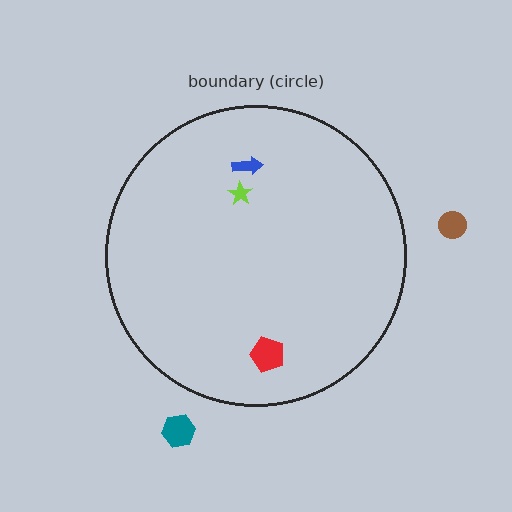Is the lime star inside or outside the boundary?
Inside.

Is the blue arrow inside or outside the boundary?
Inside.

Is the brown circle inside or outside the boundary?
Outside.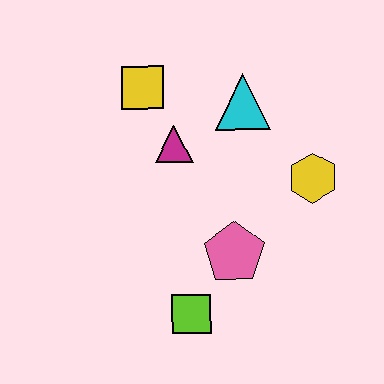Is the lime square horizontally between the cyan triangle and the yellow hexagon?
No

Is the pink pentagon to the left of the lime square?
No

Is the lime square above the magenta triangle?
No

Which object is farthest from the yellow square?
The lime square is farthest from the yellow square.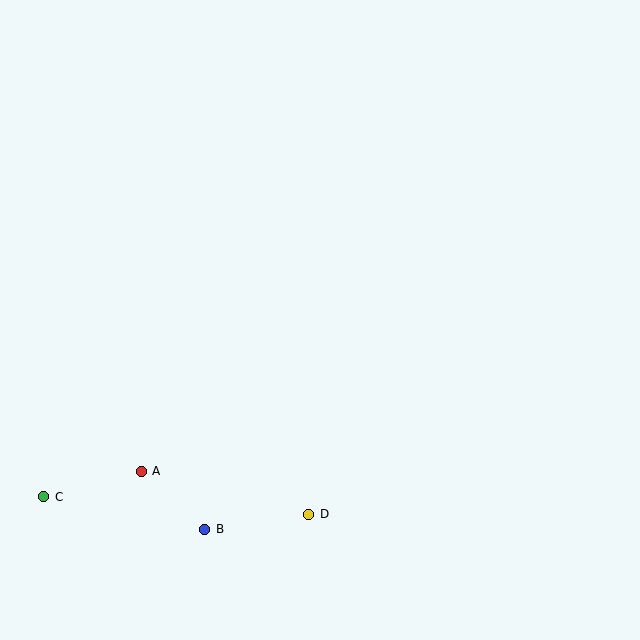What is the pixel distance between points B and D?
The distance between B and D is 105 pixels.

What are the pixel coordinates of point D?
Point D is at (309, 514).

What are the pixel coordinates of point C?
Point C is at (44, 497).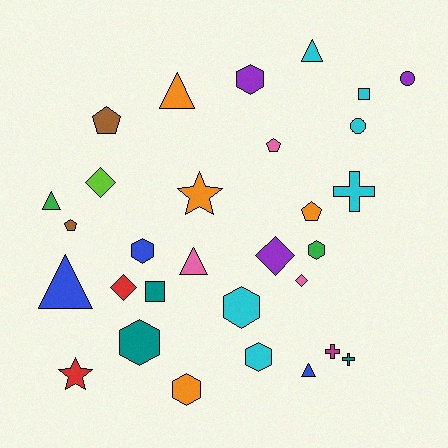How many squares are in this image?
There are 2 squares.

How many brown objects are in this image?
There are 2 brown objects.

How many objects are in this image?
There are 30 objects.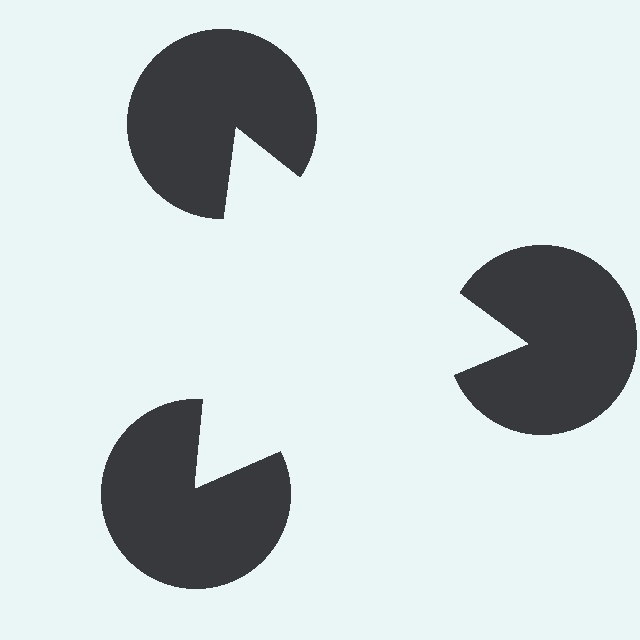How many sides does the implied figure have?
3 sides.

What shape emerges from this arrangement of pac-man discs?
An illusory triangle — its edges are inferred from the aligned wedge cuts in the pac-man discs, not physically drawn.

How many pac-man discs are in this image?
There are 3 — one at each vertex of the illusory triangle.